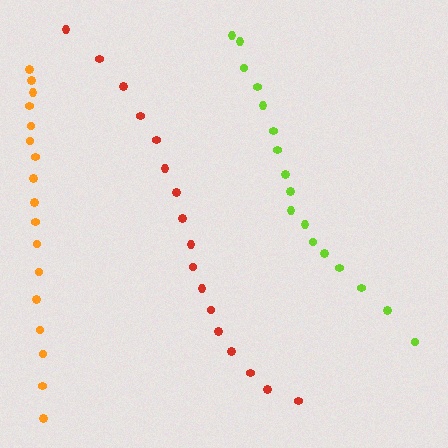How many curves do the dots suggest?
There are 3 distinct paths.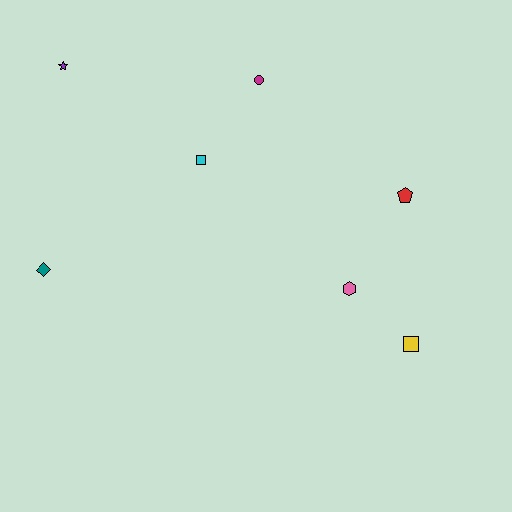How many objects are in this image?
There are 7 objects.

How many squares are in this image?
There are 2 squares.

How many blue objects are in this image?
There are no blue objects.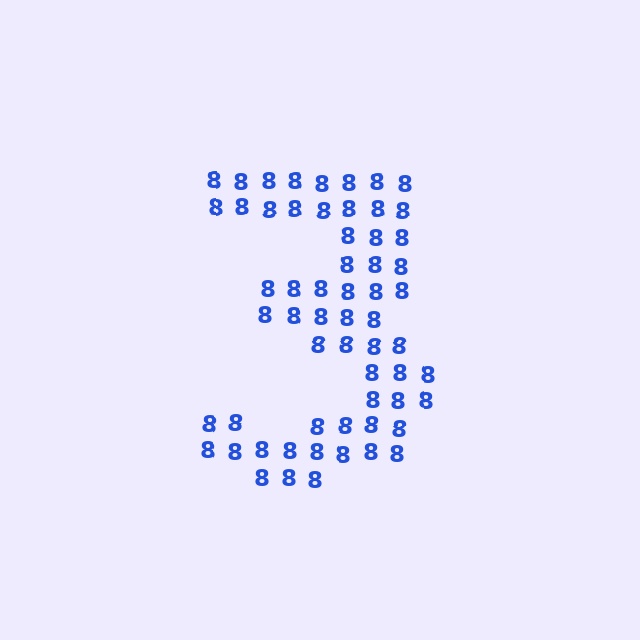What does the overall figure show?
The overall figure shows the digit 3.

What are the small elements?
The small elements are digit 8's.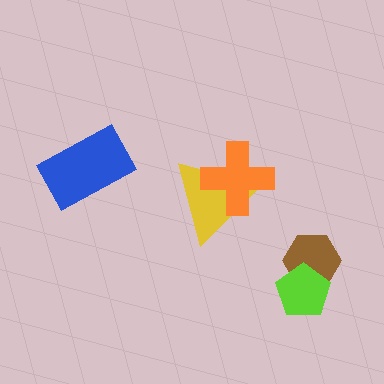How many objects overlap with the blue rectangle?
0 objects overlap with the blue rectangle.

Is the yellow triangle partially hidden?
Yes, it is partially covered by another shape.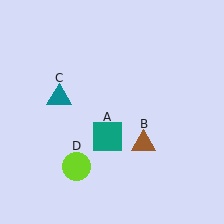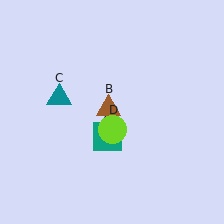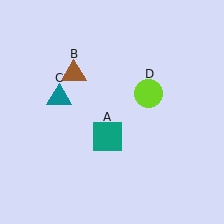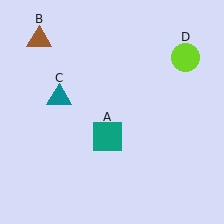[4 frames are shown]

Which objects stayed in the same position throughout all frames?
Teal square (object A) and teal triangle (object C) remained stationary.